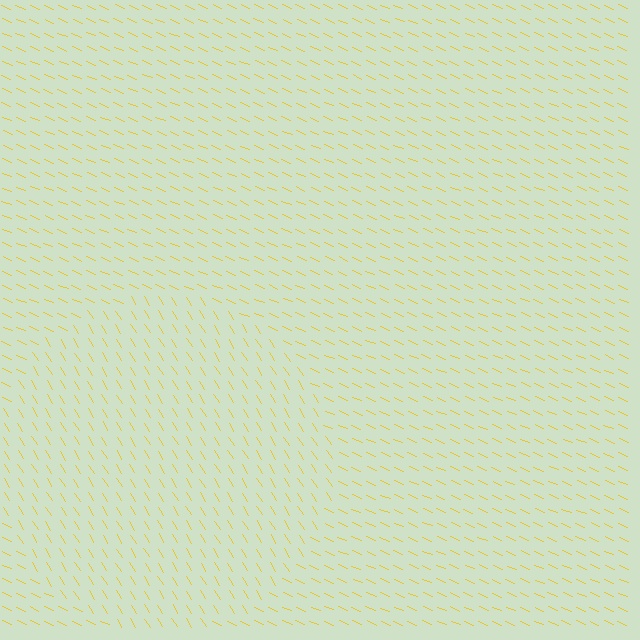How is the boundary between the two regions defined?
The boundary is defined purely by a change in line orientation (approximately 35 degrees difference). All lines are the same color and thickness.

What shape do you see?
I see a circle.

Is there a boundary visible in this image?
Yes, there is a texture boundary formed by a change in line orientation.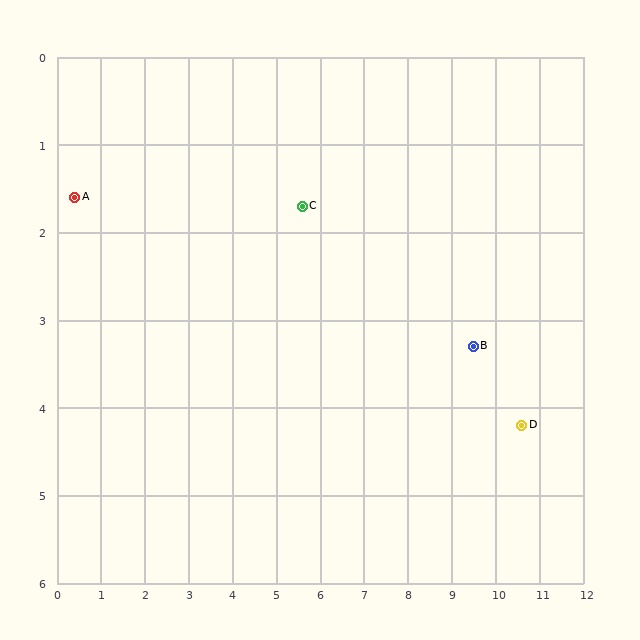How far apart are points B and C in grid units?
Points B and C are about 4.2 grid units apart.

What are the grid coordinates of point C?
Point C is at approximately (5.6, 1.7).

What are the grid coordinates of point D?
Point D is at approximately (10.6, 4.2).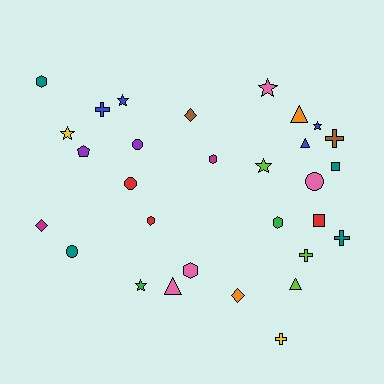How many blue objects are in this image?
There are 4 blue objects.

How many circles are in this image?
There are 4 circles.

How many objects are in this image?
There are 30 objects.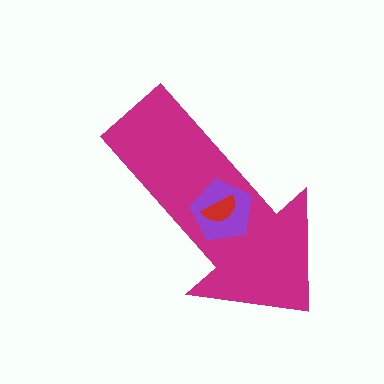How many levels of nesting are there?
3.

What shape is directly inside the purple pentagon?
The red semicircle.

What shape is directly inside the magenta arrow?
The purple pentagon.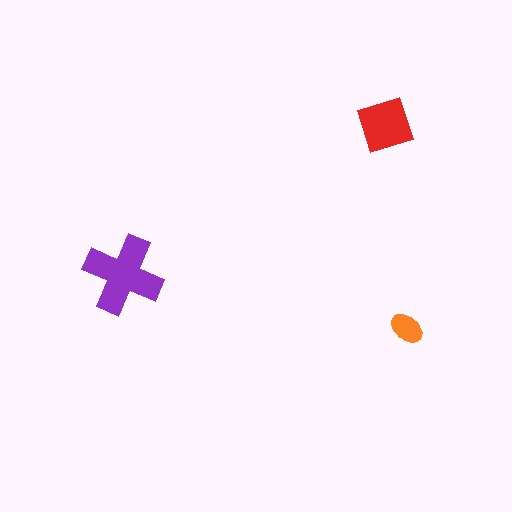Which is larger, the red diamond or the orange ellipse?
The red diamond.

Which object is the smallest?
The orange ellipse.